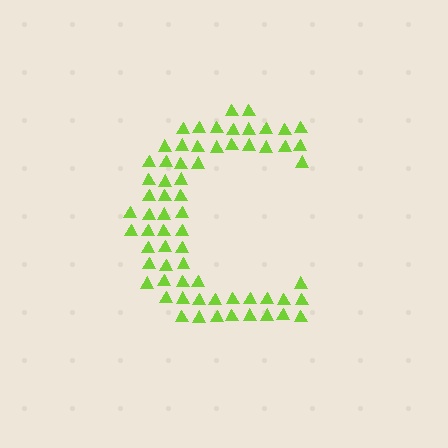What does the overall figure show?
The overall figure shows the letter C.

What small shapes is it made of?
It is made of small triangles.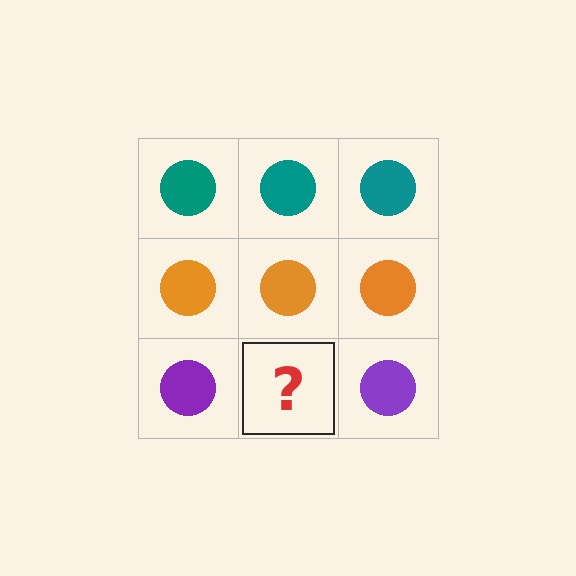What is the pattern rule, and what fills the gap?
The rule is that each row has a consistent color. The gap should be filled with a purple circle.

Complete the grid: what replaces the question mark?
The question mark should be replaced with a purple circle.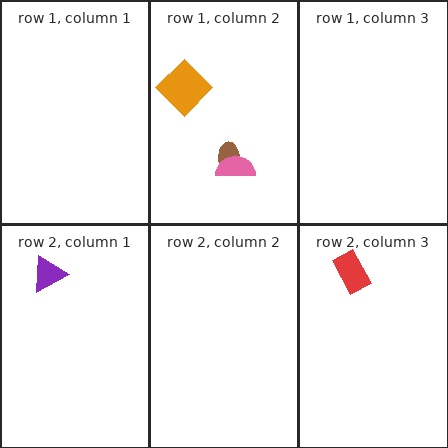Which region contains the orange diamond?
The row 1, column 2 region.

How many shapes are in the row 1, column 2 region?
3.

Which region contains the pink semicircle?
The row 1, column 2 region.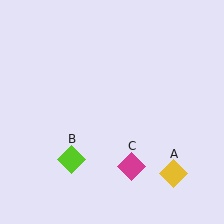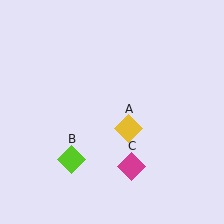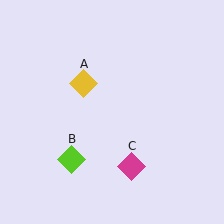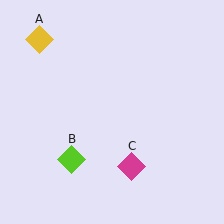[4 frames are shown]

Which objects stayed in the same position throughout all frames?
Lime diamond (object B) and magenta diamond (object C) remained stationary.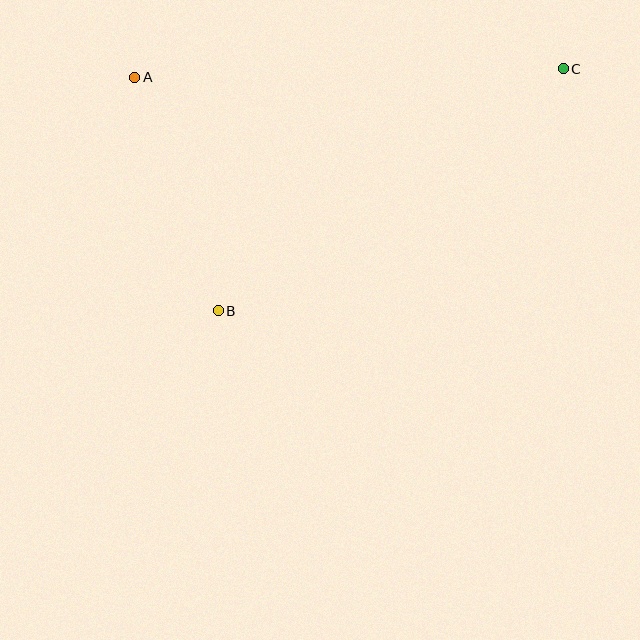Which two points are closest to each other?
Points A and B are closest to each other.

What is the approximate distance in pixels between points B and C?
The distance between B and C is approximately 421 pixels.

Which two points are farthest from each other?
Points A and C are farthest from each other.